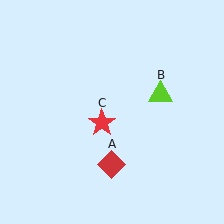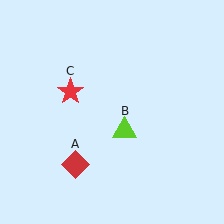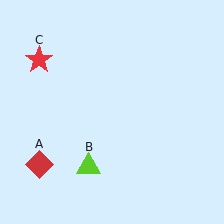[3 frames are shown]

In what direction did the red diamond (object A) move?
The red diamond (object A) moved left.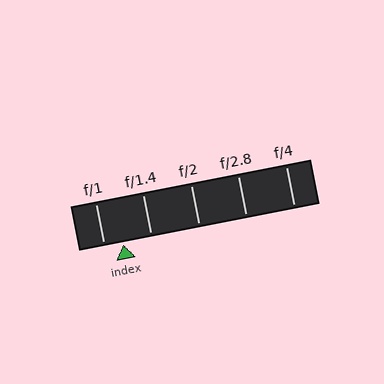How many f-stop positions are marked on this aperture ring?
There are 5 f-stop positions marked.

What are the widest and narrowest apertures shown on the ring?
The widest aperture shown is f/1 and the narrowest is f/4.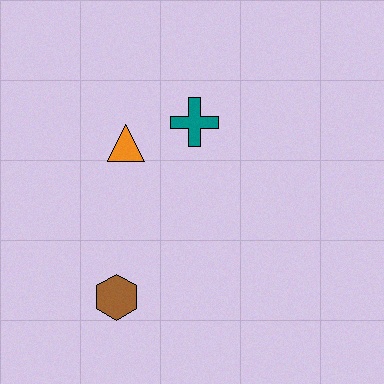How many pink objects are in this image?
There are no pink objects.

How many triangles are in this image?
There is 1 triangle.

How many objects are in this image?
There are 3 objects.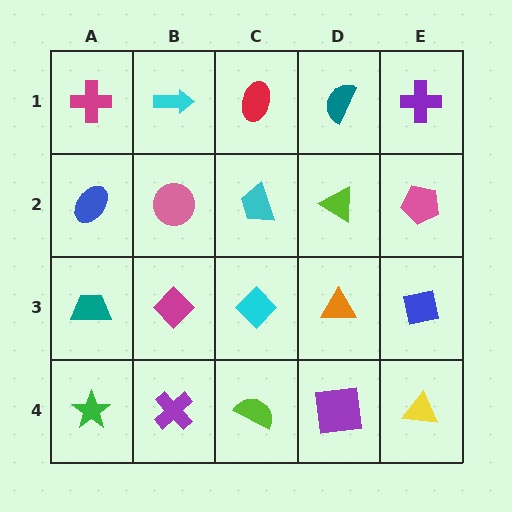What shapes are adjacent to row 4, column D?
An orange triangle (row 3, column D), a lime semicircle (row 4, column C), a yellow triangle (row 4, column E).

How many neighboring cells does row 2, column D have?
4.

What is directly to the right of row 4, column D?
A yellow triangle.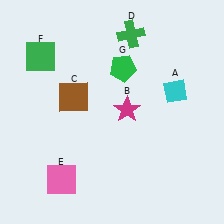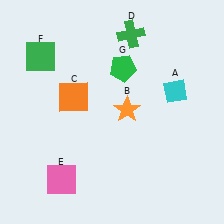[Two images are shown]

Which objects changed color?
B changed from magenta to orange. C changed from brown to orange.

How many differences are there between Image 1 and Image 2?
There are 2 differences between the two images.